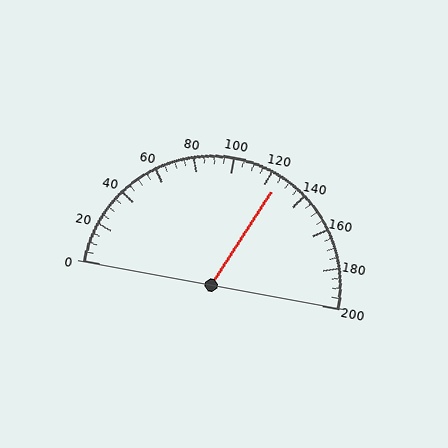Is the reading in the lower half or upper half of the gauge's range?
The reading is in the upper half of the range (0 to 200).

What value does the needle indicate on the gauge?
The needle indicates approximately 125.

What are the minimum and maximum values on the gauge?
The gauge ranges from 0 to 200.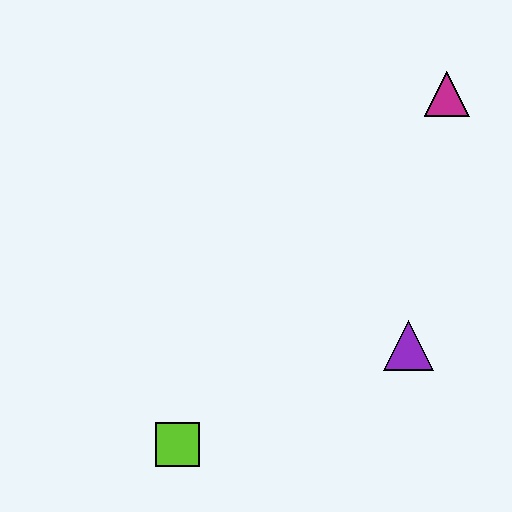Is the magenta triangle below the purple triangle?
No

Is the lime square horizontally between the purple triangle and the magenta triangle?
No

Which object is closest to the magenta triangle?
The purple triangle is closest to the magenta triangle.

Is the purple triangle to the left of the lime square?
No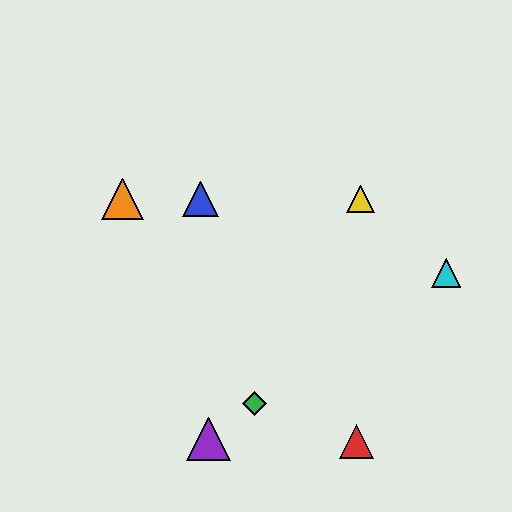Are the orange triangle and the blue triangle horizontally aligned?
Yes, both are at y≈199.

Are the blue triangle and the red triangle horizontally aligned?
No, the blue triangle is at y≈199 and the red triangle is at y≈442.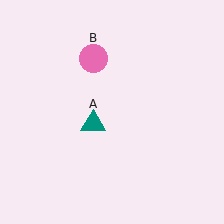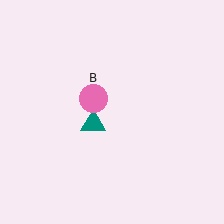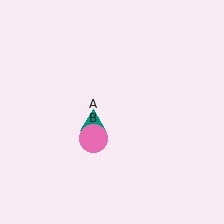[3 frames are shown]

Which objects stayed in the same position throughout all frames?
Teal triangle (object A) remained stationary.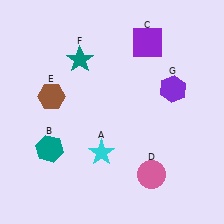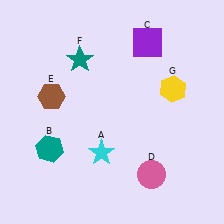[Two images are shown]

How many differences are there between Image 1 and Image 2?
There is 1 difference between the two images.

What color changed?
The hexagon (G) changed from purple in Image 1 to yellow in Image 2.